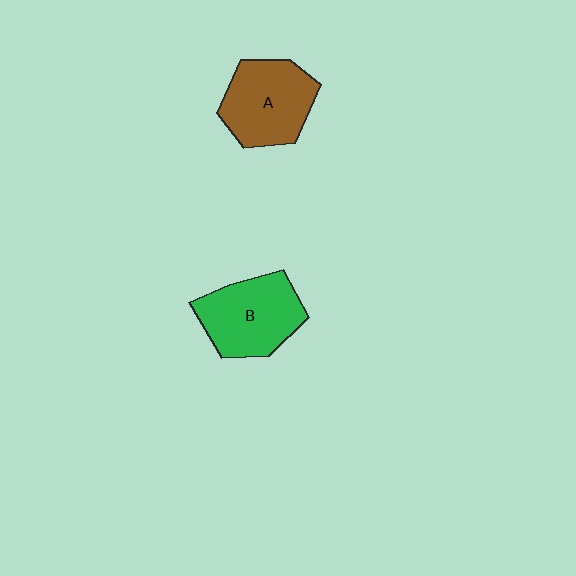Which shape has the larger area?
Shape B (green).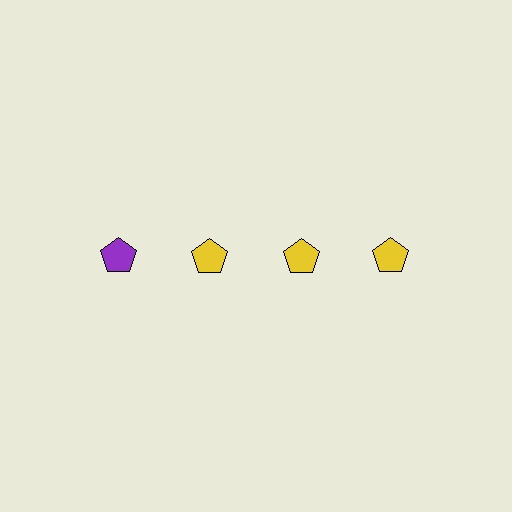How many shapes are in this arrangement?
There are 4 shapes arranged in a grid pattern.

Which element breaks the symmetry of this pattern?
The purple pentagon in the top row, leftmost column breaks the symmetry. All other shapes are yellow pentagons.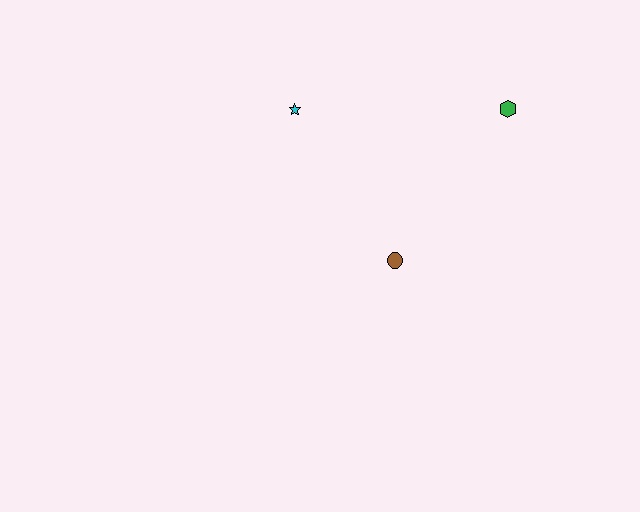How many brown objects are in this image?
There is 1 brown object.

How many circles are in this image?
There is 1 circle.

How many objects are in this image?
There are 3 objects.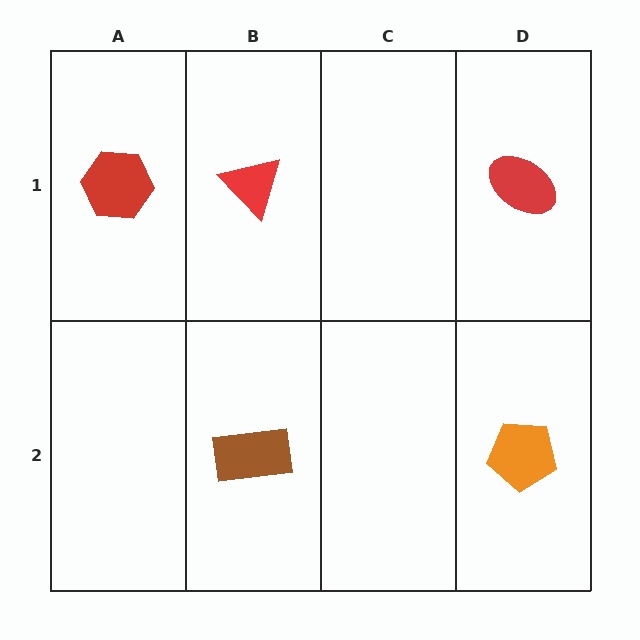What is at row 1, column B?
A red triangle.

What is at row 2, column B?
A brown rectangle.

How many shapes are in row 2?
2 shapes.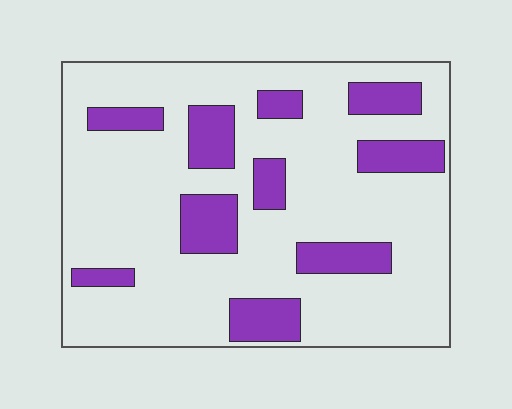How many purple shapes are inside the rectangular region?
10.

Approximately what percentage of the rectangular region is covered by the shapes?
Approximately 20%.